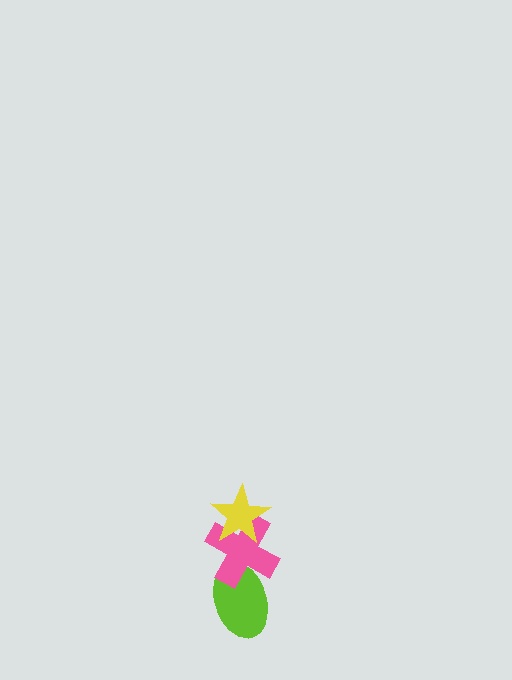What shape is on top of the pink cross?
The yellow star is on top of the pink cross.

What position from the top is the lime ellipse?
The lime ellipse is 3rd from the top.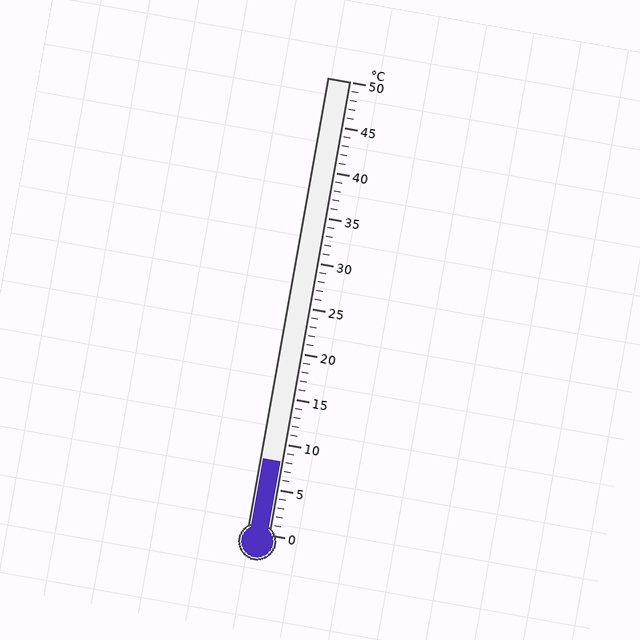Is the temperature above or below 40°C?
The temperature is below 40°C.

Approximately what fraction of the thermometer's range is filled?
The thermometer is filled to approximately 15% of its range.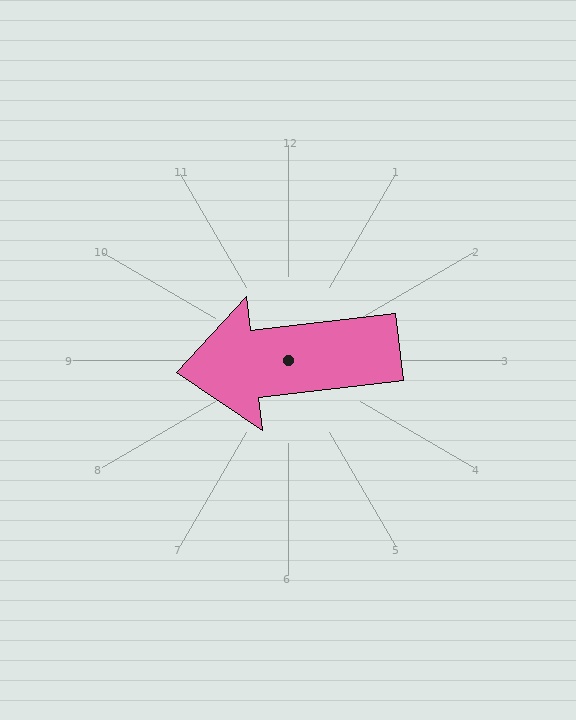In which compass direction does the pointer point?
West.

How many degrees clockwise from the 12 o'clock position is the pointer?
Approximately 263 degrees.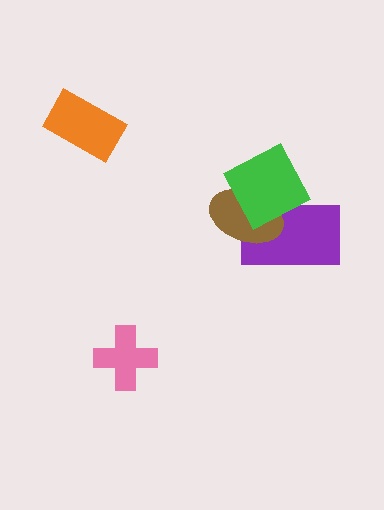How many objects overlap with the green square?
2 objects overlap with the green square.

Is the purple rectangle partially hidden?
Yes, it is partially covered by another shape.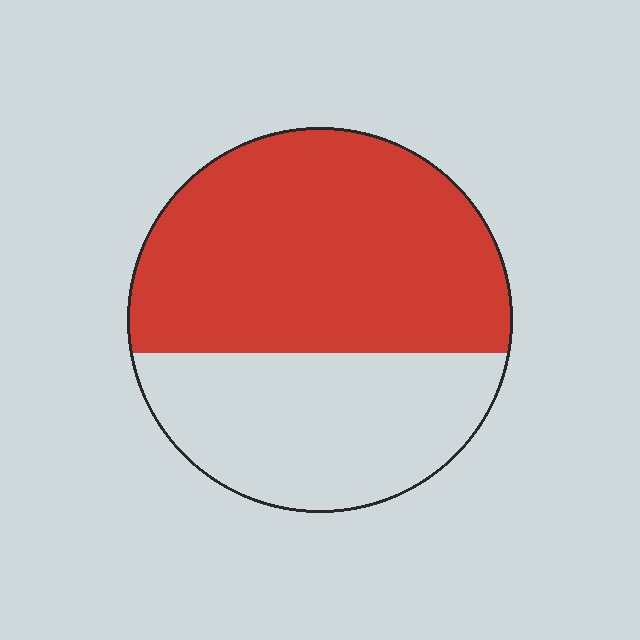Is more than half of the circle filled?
Yes.